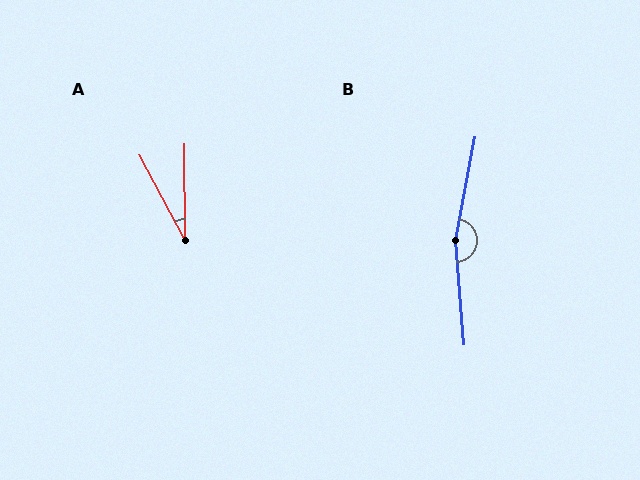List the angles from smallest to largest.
A (28°), B (165°).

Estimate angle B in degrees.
Approximately 165 degrees.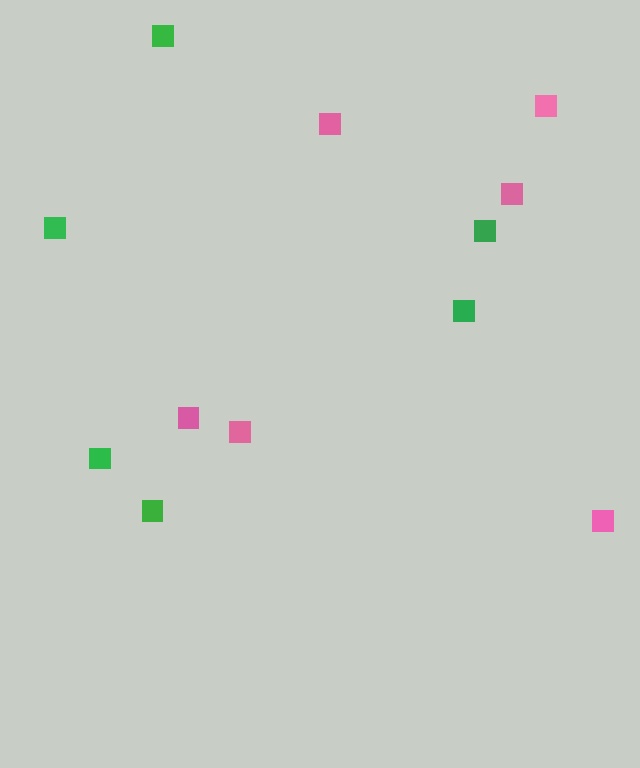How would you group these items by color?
There are 2 groups: one group of green squares (6) and one group of pink squares (6).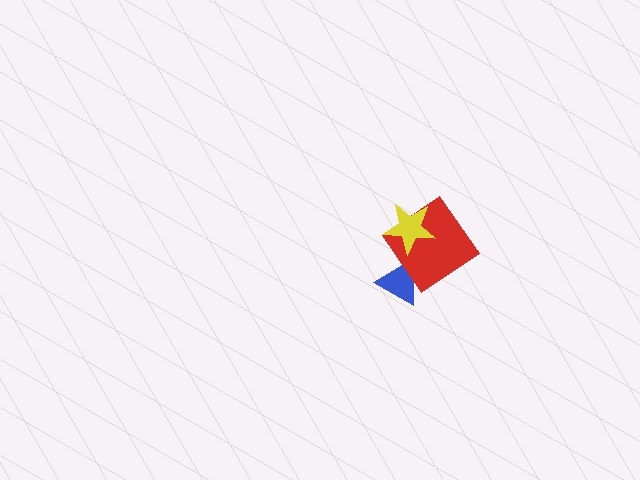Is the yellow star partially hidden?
No, no other shape covers it.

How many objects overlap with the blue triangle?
1 object overlaps with the blue triangle.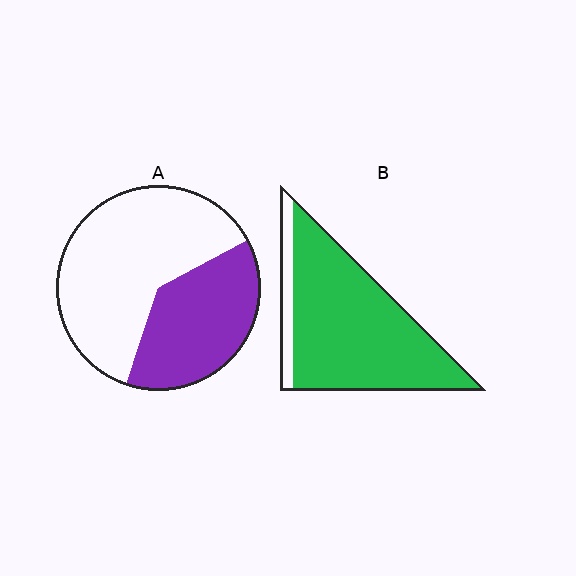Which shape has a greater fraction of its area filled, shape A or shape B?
Shape B.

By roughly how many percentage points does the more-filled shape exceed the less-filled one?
By roughly 50 percentage points (B over A).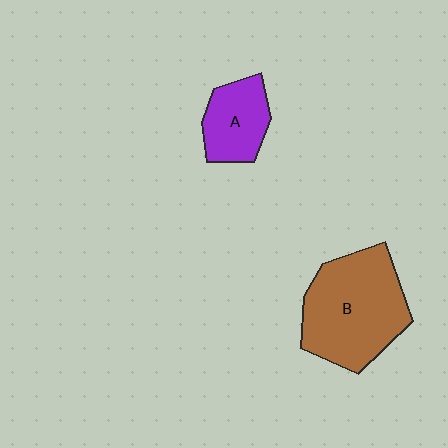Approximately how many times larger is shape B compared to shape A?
Approximately 2.1 times.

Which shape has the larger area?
Shape B (brown).